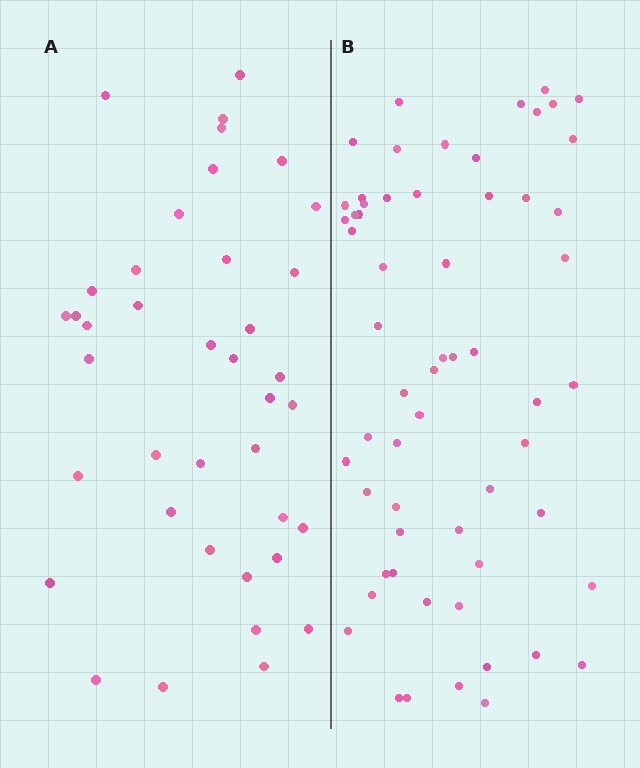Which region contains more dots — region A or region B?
Region B (the right region) has more dots.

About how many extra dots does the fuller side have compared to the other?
Region B has approximately 20 more dots than region A.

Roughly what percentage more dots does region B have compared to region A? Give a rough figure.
About 55% more.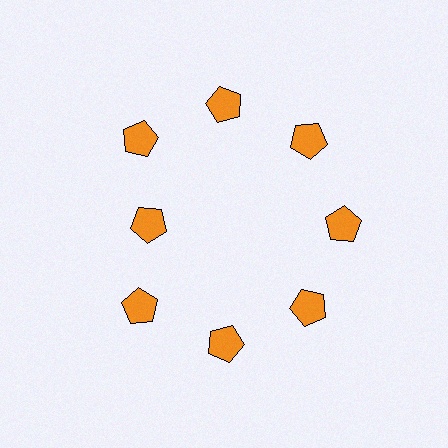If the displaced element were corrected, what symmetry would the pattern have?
It would have 8-fold rotational symmetry — the pattern would map onto itself every 45 degrees.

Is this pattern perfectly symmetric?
No. The 8 orange pentagons are arranged in a ring, but one element near the 9 o'clock position is pulled inward toward the center, breaking the 8-fold rotational symmetry.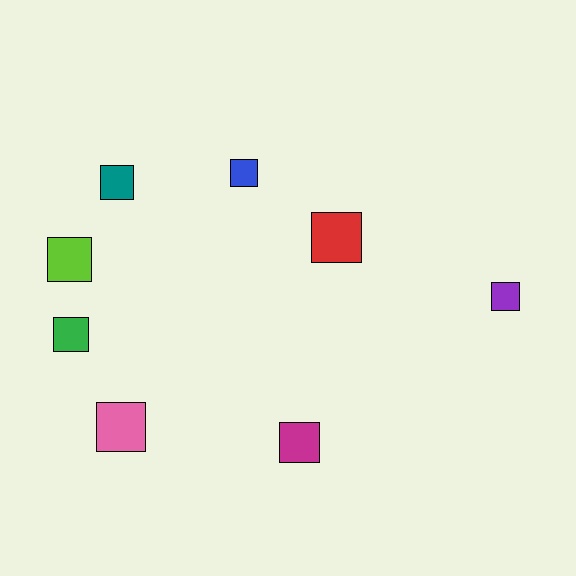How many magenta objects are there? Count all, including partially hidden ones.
There is 1 magenta object.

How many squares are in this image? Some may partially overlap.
There are 8 squares.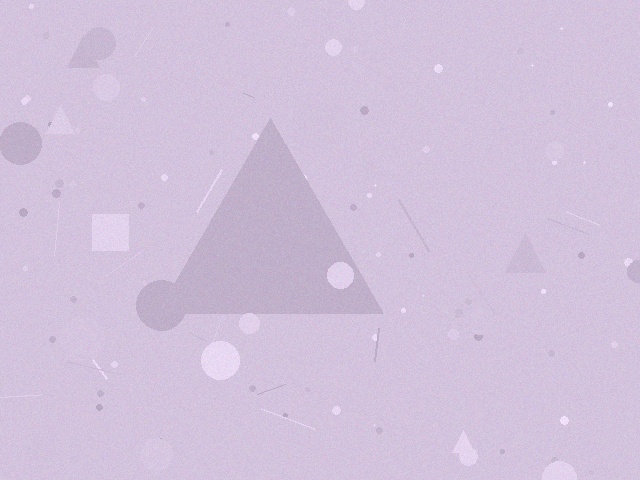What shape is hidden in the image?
A triangle is hidden in the image.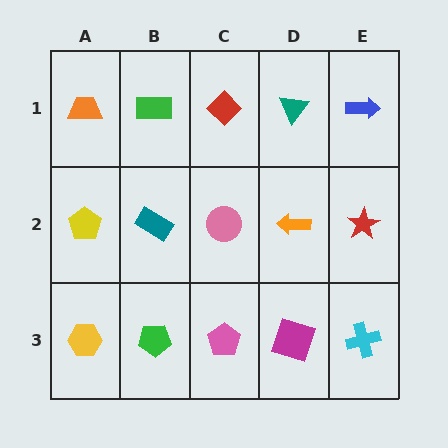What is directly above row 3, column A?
A yellow pentagon.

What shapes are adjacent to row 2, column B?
A green rectangle (row 1, column B), a green pentagon (row 3, column B), a yellow pentagon (row 2, column A), a pink circle (row 2, column C).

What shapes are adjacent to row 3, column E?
A red star (row 2, column E), a magenta square (row 3, column D).